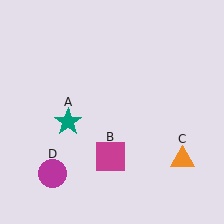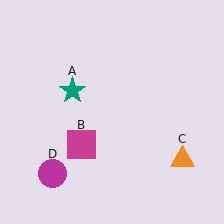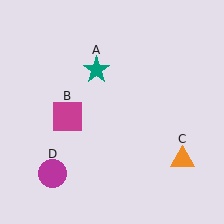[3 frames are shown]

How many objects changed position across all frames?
2 objects changed position: teal star (object A), magenta square (object B).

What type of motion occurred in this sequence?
The teal star (object A), magenta square (object B) rotated clockwise around the center of the scene.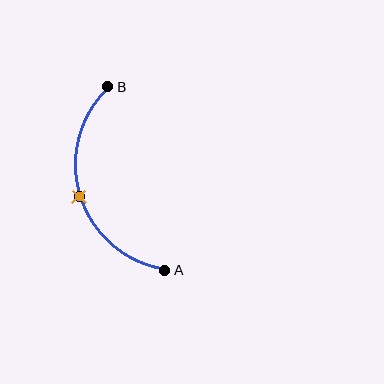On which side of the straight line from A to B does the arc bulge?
The arc bulges to the left of the straight line connecting A and B.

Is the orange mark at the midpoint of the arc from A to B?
Yes. The orange mark lies on the arc at equal arc-length from both A and B — it is the arc midpoint.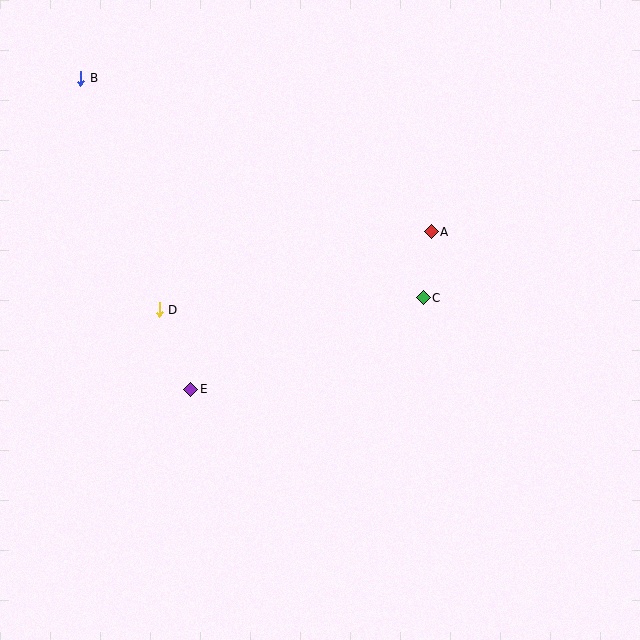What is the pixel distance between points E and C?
The distance between E and C is 250 pixels.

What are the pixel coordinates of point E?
Point E is at (191, 389).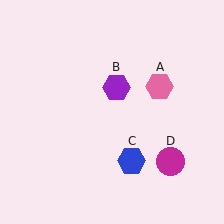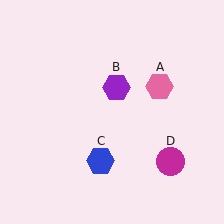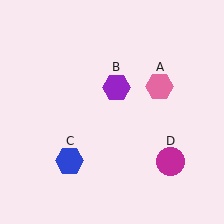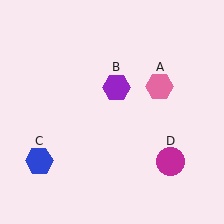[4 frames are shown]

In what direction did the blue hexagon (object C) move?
The blue hexagon (object C) moved left.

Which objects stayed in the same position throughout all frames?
Pink hexagon (object A) and purple hexagon (object B) and magenta circle (object D) remained stationary.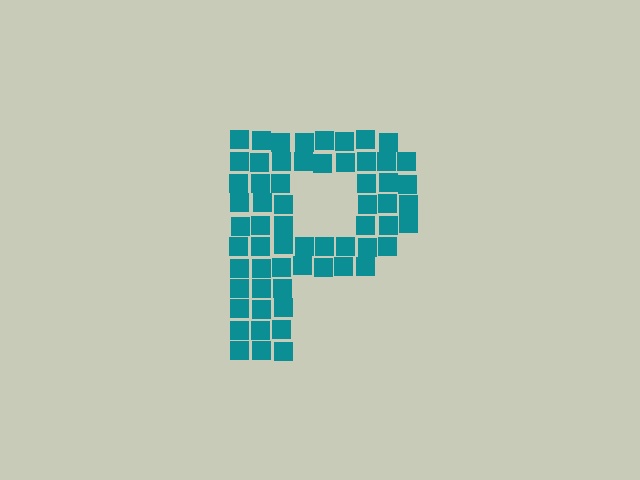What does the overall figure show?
The overall figure shows the letter P.